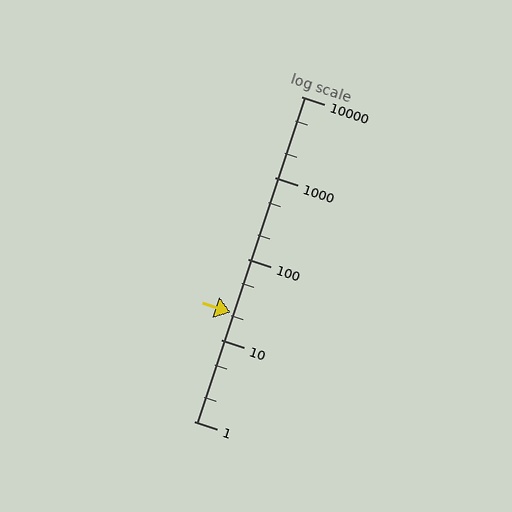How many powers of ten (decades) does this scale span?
The scale spans 4 decades, from 1 to 10000.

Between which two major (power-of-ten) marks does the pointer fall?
The pointer is between 10 and 100.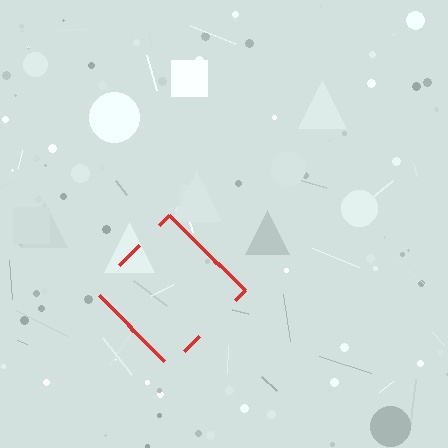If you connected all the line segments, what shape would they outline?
They would outline a diamond.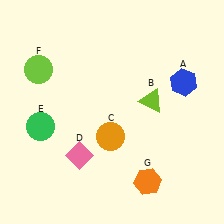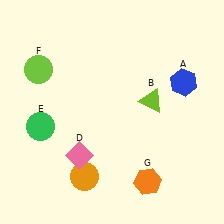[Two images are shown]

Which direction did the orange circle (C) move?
The orange circle (C) moved down.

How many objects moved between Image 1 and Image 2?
1 object moved between the two images.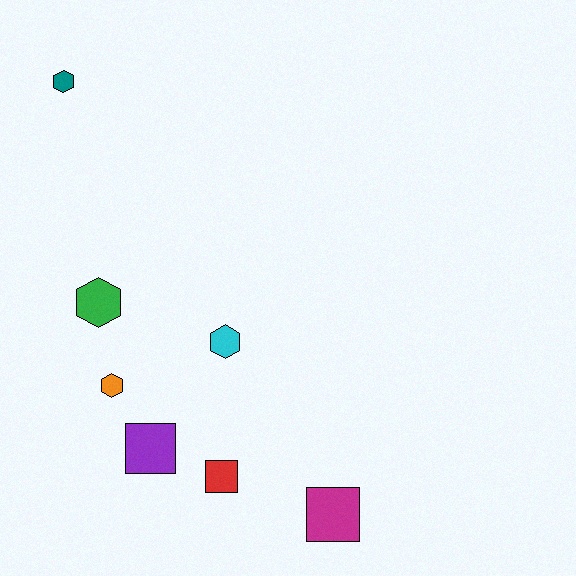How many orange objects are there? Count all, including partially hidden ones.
There is 1 orange object.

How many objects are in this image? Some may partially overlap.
There are 7 objects.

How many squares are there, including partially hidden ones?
There are 3 squares.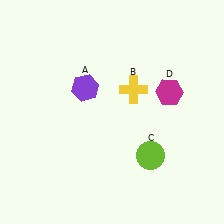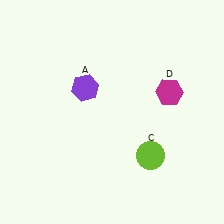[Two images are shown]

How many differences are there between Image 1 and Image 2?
There is 1 difference between the two images.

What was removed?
The yellow cross (B) was removed in Image 2.